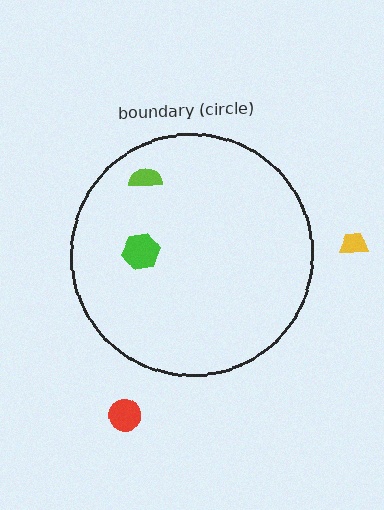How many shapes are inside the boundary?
2 inside, 2 outside.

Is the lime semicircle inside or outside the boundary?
Inside.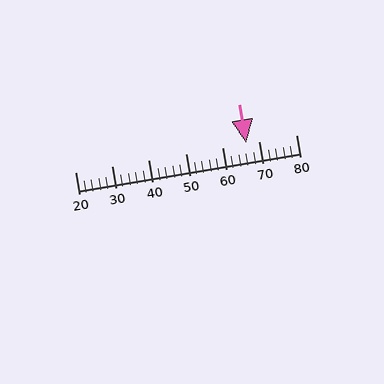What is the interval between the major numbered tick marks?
The major tick marks are spaced 10 units apart.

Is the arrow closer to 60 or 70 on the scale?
The arrow is closer to 70.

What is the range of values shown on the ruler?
The ruler shows values from 20 to 80.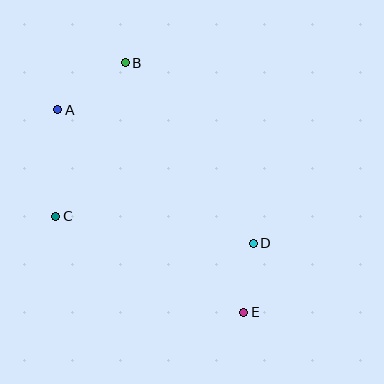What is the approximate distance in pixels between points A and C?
The distance between A and C is approximately 106 pixels.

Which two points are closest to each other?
Points D and E are closest to each other.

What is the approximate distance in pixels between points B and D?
The distance between B and D is approximately 222 pixels.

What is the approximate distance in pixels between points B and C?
The distance between B and C is approximately 169 pixels.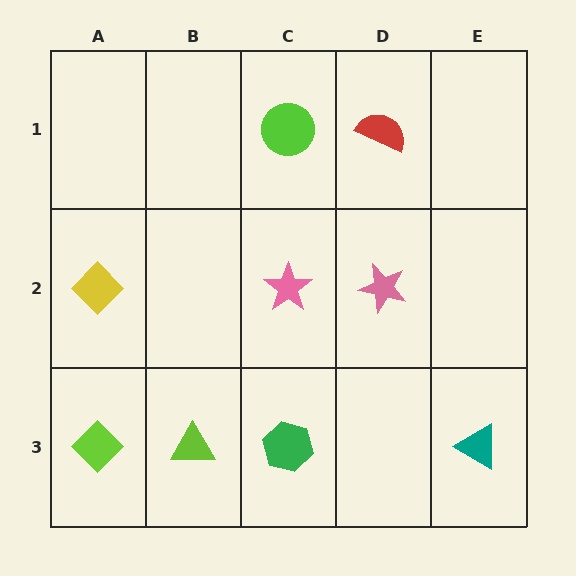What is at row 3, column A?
A lime diamond.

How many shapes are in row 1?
2 shapes.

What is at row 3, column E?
A teal triangle.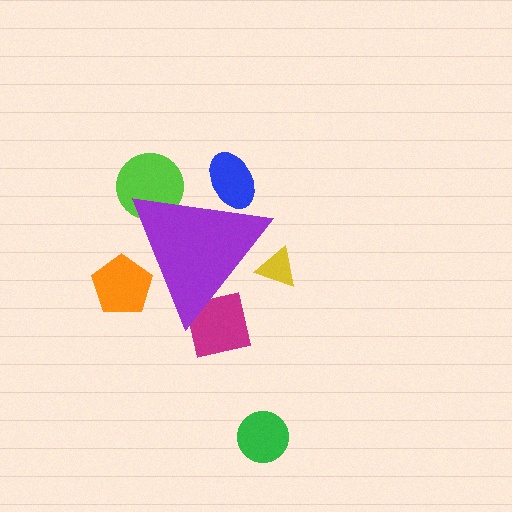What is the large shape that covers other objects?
A purple triangle.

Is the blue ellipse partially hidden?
Yes, the blue ellipse is partially hidden behind the purple triangle.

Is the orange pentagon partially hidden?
Yes, the orange pentagon is partially hidden behind the purple triangle.